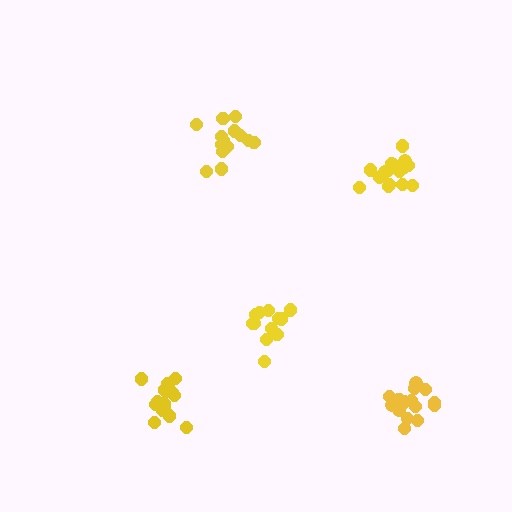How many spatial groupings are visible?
There are 5 spatial groupings.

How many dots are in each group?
Group 1: 15 dots, Group 2: 14 dots, Group 3: 20 dots, Group 4: 14 dots, Group 5: 17 dots (80 total).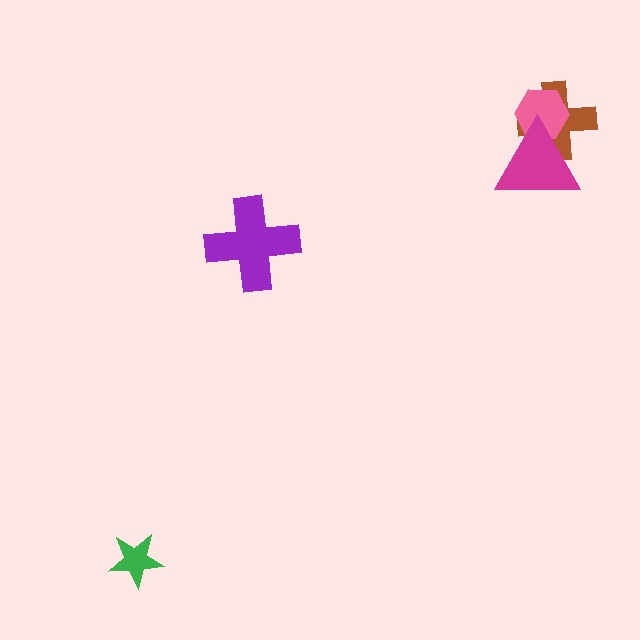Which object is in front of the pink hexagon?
The magenta triangle is in front of the pink hexagon.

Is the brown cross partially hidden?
Yes, it is partially covered by another shape.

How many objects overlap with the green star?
0 objects overlap with the green star.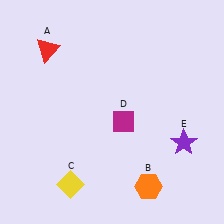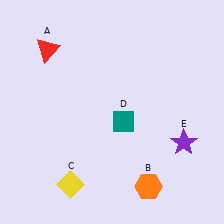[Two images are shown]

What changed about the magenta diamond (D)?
In Image 1, D is magenta. In Image 2, it changed to teal.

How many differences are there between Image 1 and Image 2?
There is 1 difference between the two images.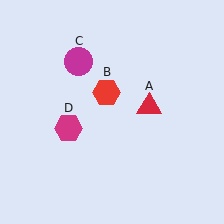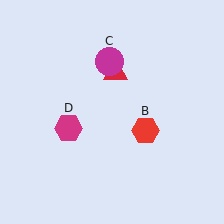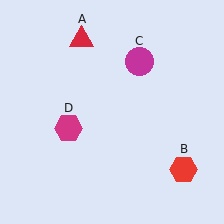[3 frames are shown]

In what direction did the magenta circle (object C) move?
The magenta circle (object C) moved right.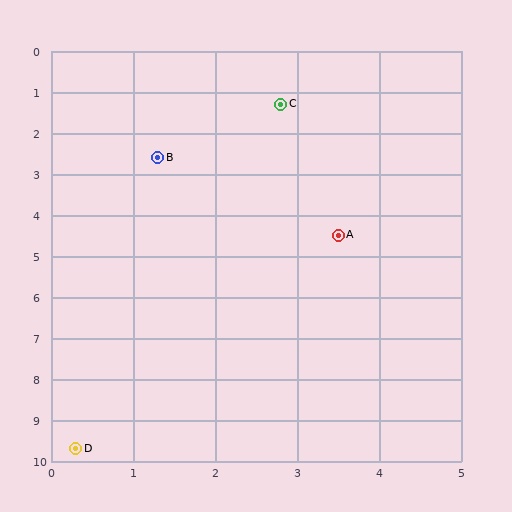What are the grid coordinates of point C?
Point C is at approximately (2.8, 1.3).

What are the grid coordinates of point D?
Point D is at approximately (0.3, 9.7).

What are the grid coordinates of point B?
Point B is at approximately (1.3, 2.6).